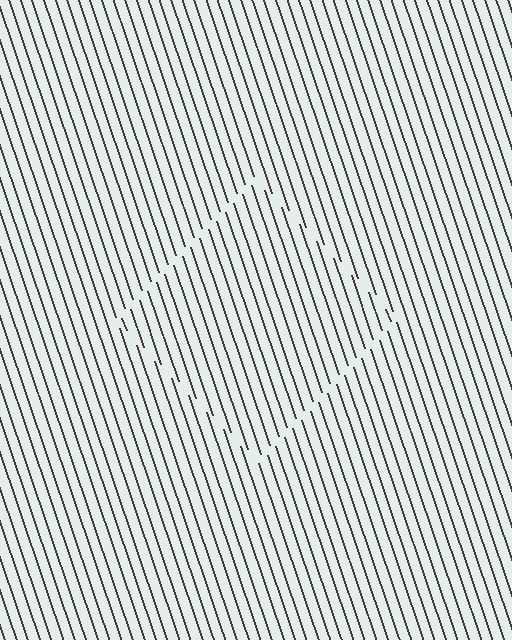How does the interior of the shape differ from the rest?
The interior of the shape contains the same grating, shifted by half a period — the contour is defined by the phase discontinuity where line-ends from the inner and outer gratings abut.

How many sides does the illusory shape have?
4 sides — the line-ends trace a square.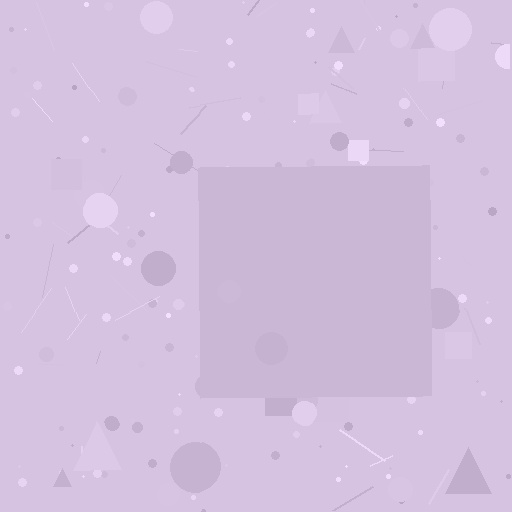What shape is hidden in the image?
A square is hidden in the image.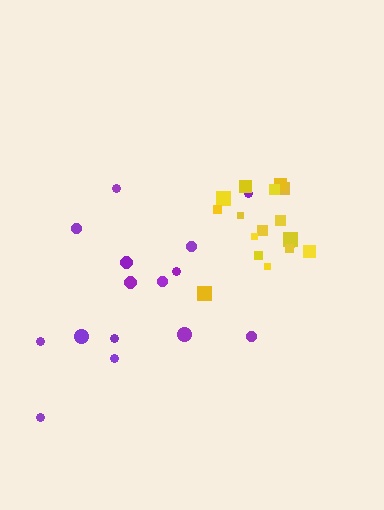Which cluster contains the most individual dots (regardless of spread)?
Yellow (17).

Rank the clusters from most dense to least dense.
yellow, purple.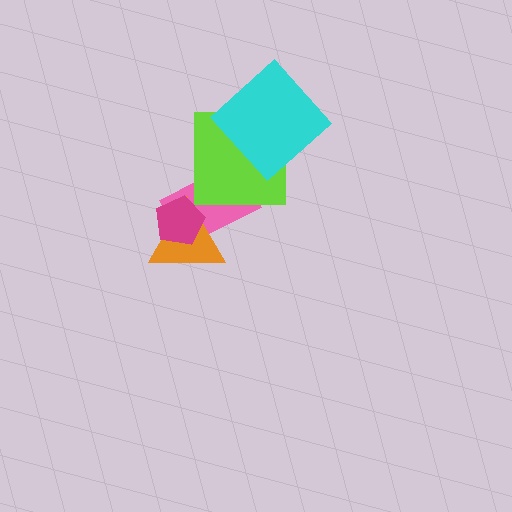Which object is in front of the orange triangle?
The magenta pentagon is in front of the orange triangle.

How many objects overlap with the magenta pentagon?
2 objects overlap with the magenta pentagon.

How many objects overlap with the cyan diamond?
1 object overlaps with the cyan diamond.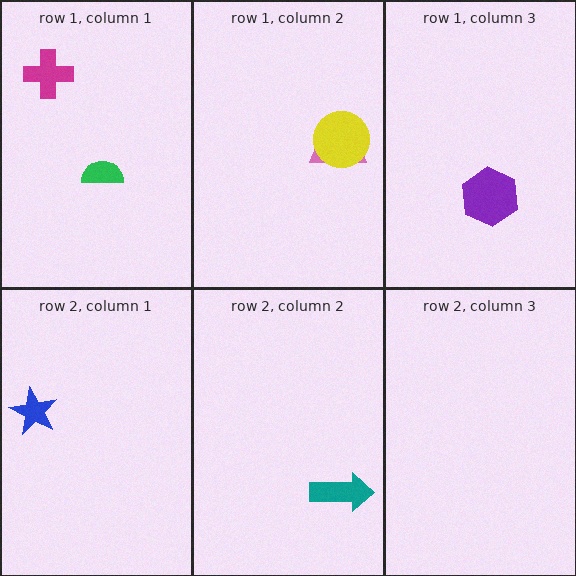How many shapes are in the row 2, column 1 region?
1.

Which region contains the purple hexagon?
The row 1, column 3 region.